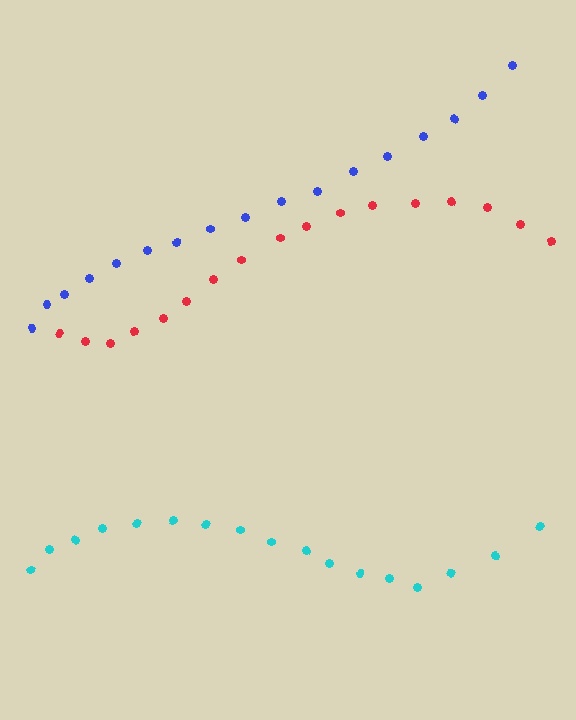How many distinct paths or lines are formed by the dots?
There are 3 distinct paths.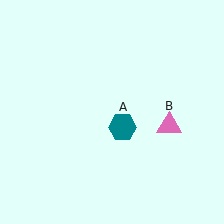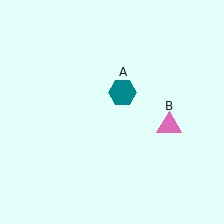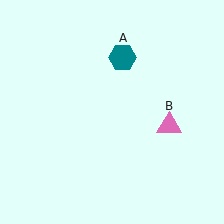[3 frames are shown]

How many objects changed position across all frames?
1 object changed position: teal hexagon (object A).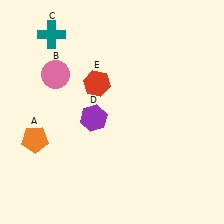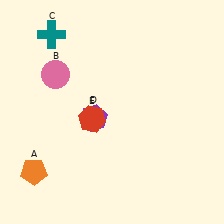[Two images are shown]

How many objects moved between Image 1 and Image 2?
2 objects moved between the two images.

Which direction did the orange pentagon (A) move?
The orange pentagon (A) moved down.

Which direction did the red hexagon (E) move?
The red hexagon (E) moved down.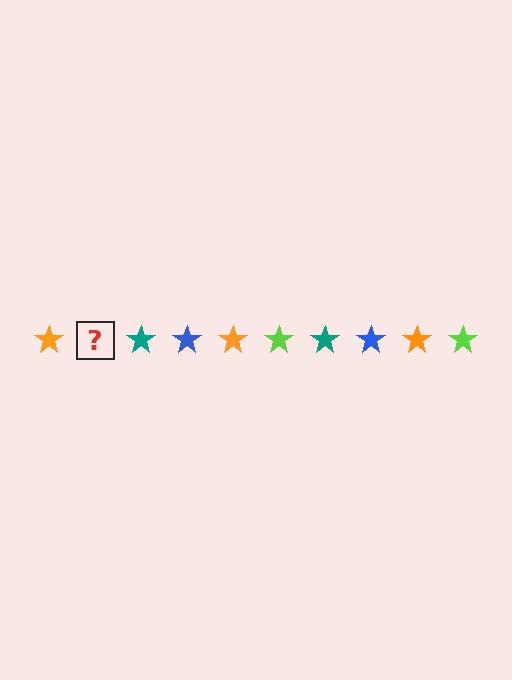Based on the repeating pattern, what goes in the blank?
The blank should be a lime star.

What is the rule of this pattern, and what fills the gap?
The rule is that the pattern cycles through orange, lime, teal, blue stars. The gap should be filled with a lime star.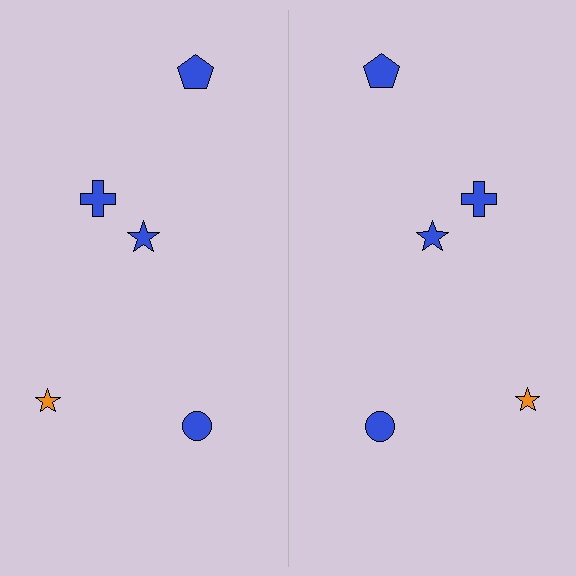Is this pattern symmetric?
Yes, this pattern has bilateral (reflection) symmetry.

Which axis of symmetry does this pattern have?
The pattern has a vertical axis of symmetry running through the center of the image.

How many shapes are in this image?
There are 10 shapes in this image.